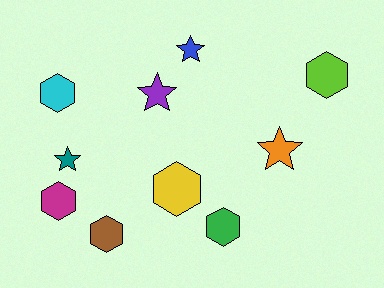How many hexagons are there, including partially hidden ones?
There are 6 hexagons.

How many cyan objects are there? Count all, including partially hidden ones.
There is 1 cyan object.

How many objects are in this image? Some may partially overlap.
There are 10 objects.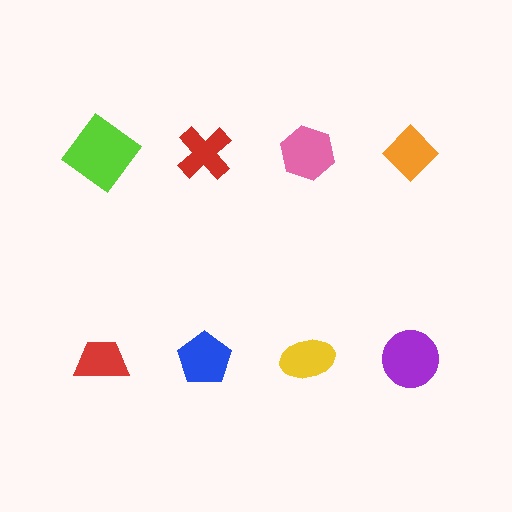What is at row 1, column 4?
An orange diamond.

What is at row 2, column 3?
A yellow ellipse.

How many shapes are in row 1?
4 shapes.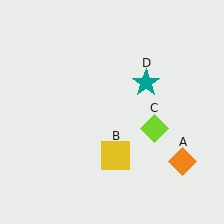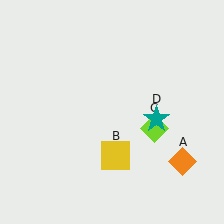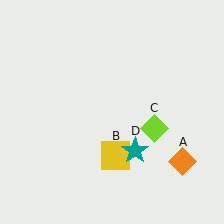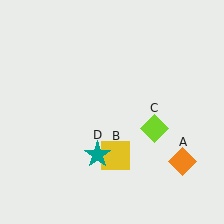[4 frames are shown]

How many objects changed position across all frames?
1 object changed position: teal star (object D).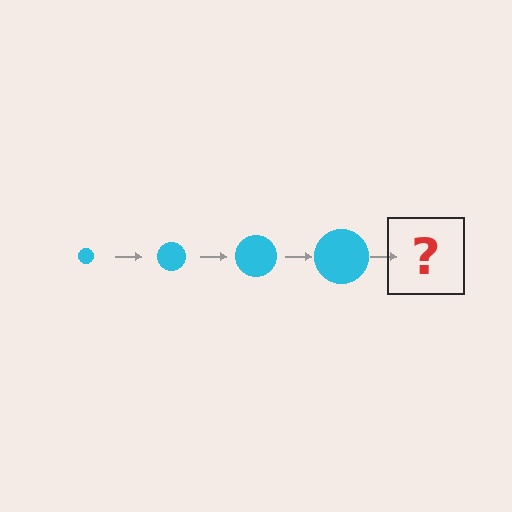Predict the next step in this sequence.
The next step is a cyan circle, larger than the previous one.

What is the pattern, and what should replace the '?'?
The pattern is that the circle gets progressively larger each step. The '?' should be a cyan circle, larger than the previous one.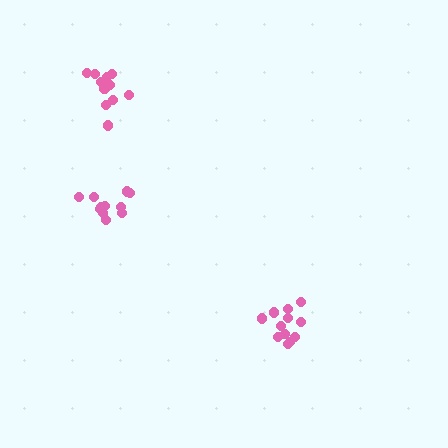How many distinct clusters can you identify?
There are 3 distinct clusters.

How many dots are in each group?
Group 1: 12 dots, Group 2: 12 dots, Group 3: 12 dots (36 total).